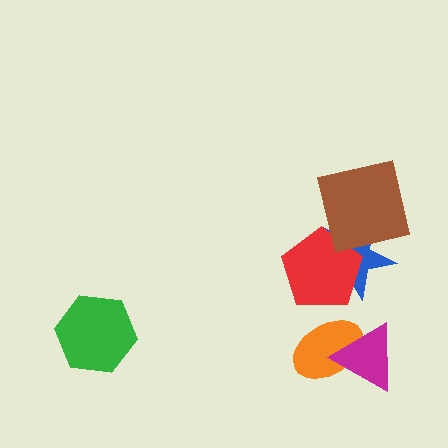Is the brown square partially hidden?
No, no other shape covers it.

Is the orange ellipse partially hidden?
Yes, it is partially covered by another shape.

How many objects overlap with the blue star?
2 objects overlap with the blue star.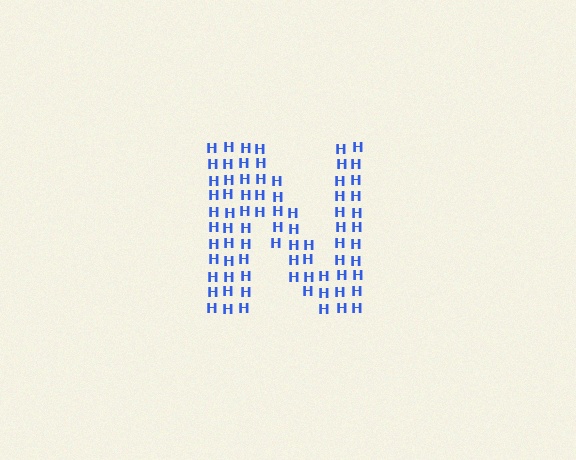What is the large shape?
The large shape is the letter N.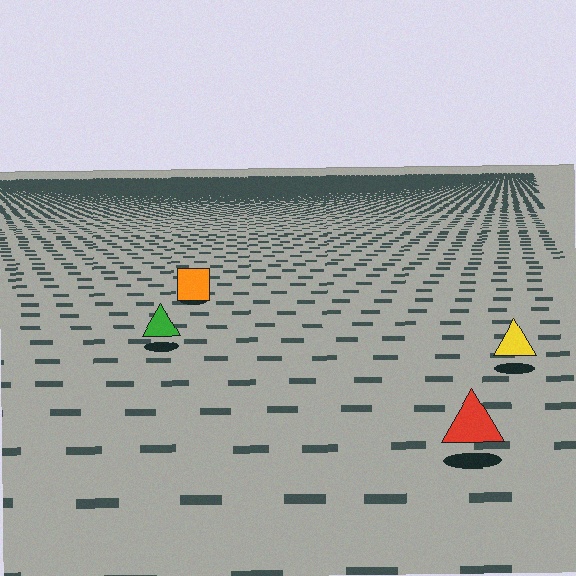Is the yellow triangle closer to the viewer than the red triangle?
No. The red triangle is closer — you can tell from the texture gradient: the ground texture is coarser near it.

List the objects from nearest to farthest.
From nearest to farthest: the red triangle, the yellow triangle, the green triangle, the orange square.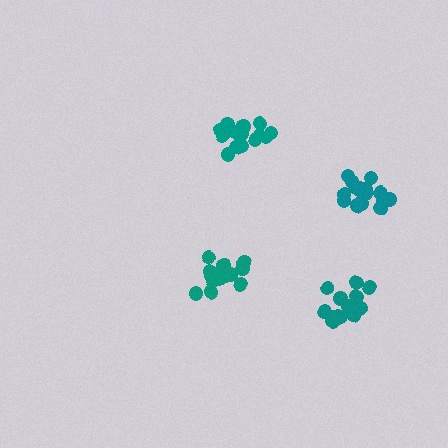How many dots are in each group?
Group 1: 16 dots, Group 2: 17 dots, Group 3: 14 dots, Group 4: 16 dots (63 total).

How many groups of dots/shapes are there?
There are 4 groups.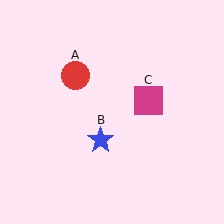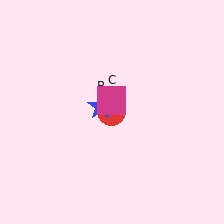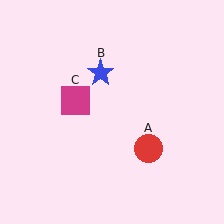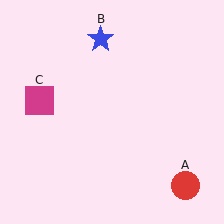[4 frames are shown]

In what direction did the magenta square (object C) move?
The magenta square (object C) moved left.